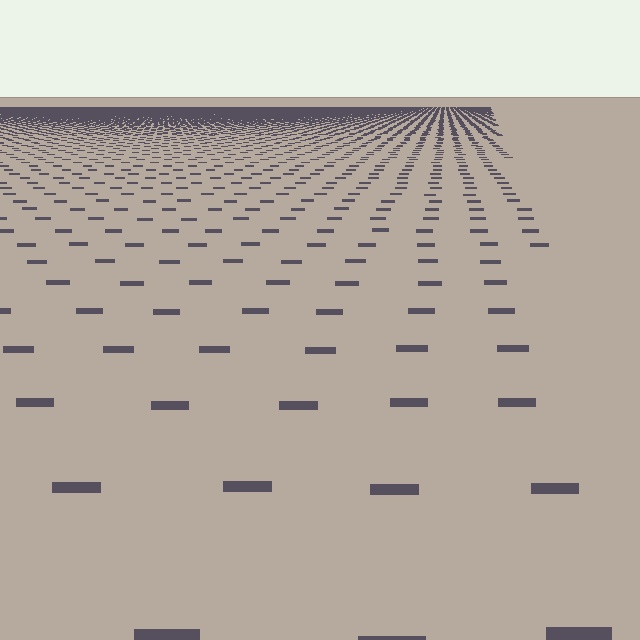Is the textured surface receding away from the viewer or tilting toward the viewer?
The surface is receding away from the viewer. Texture elements get smaller and denser toward the top.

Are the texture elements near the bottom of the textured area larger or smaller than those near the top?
Larger. Near the bottom, elements are closer to the viewer and appear at a bigger on-screen size.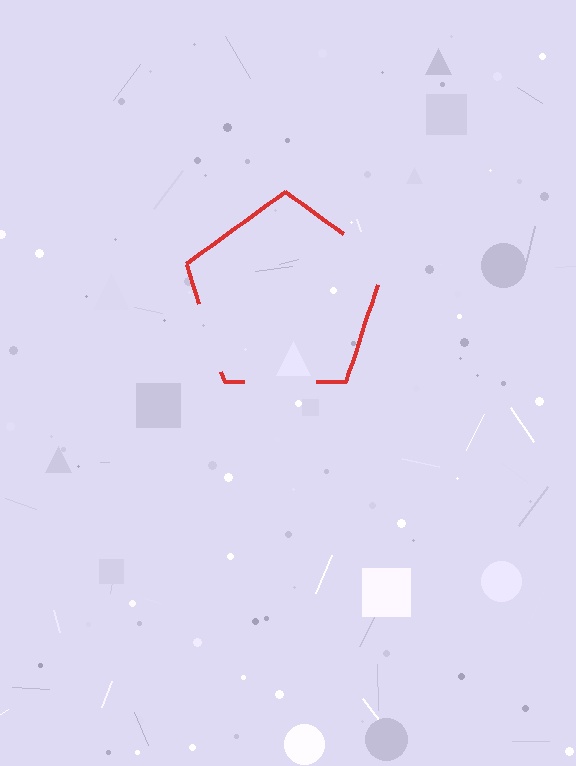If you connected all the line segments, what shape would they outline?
They would outline a pentagon.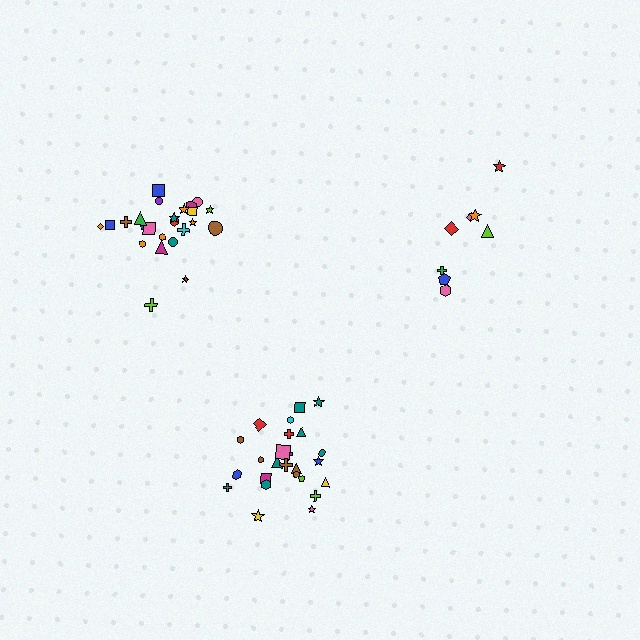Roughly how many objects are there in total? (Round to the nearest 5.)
Roughly 60 objects in total.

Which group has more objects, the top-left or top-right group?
The top-left group.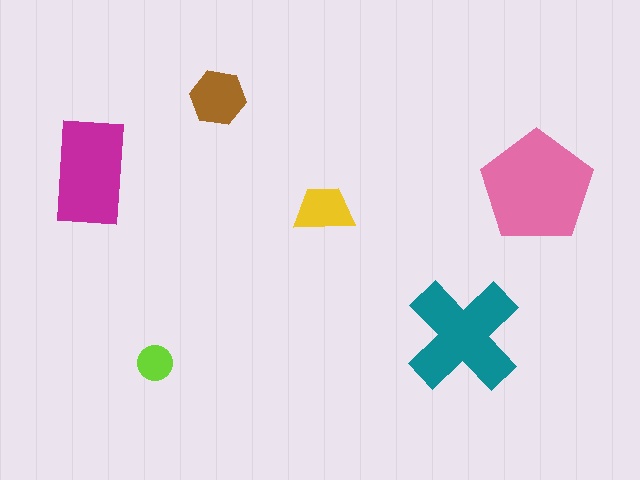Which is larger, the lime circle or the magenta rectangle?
The magenta rectangle.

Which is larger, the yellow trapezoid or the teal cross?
The teal cross.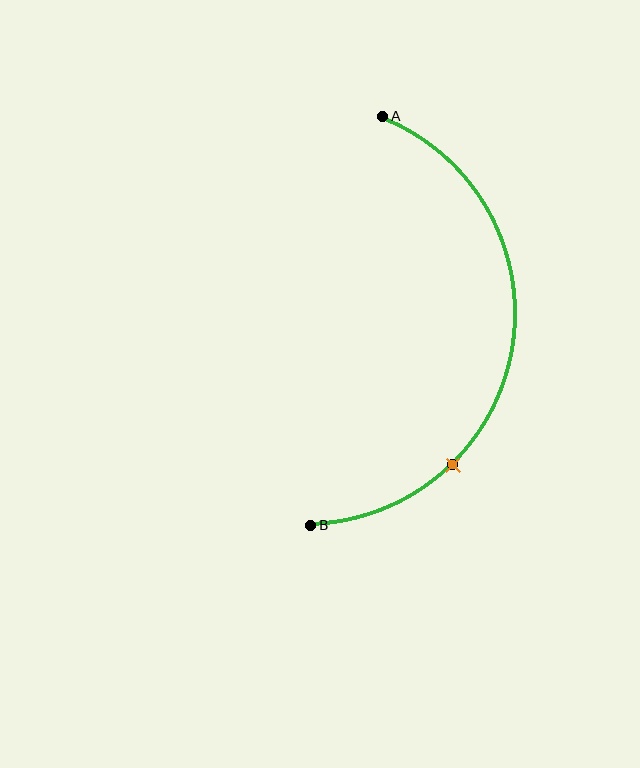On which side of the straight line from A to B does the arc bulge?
The arc bulges to the right of the straight line connecting A and B.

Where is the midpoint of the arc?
The arc midpoint is the point on the curve farthest from the straight line joining A and B. It sits to the right of that line.